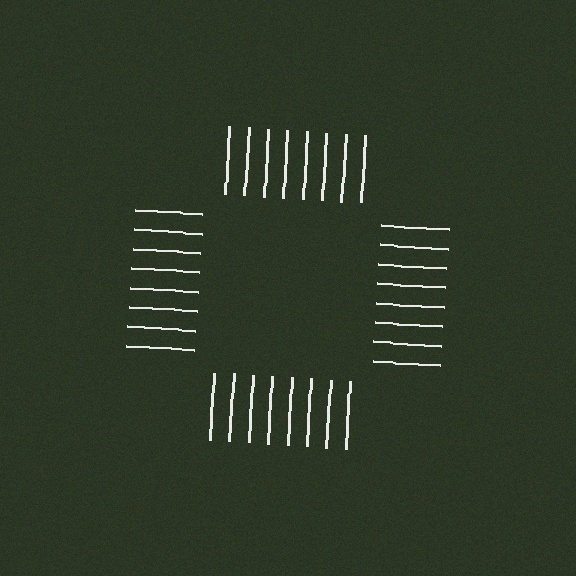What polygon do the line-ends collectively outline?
An illusory square — the line segments terminate on its edges but no continuous stroke is drawn.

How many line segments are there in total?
32 — 8 along each of the 4 edges.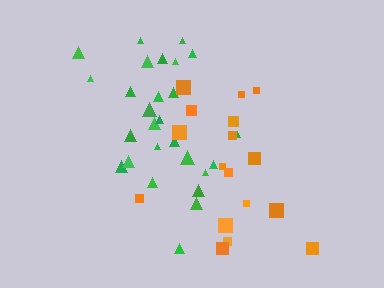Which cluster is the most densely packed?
Green.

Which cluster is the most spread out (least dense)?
Orange.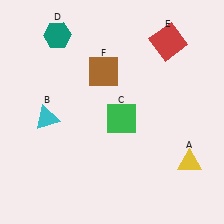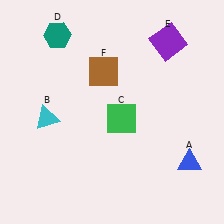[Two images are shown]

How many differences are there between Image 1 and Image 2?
There are 2 differences between the two images.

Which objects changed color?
A changed from yellow to blue. E changed from red to purple.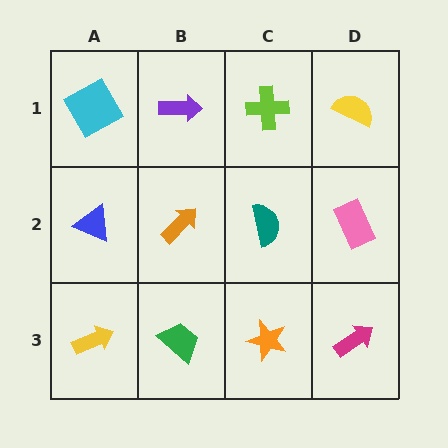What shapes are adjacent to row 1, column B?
An orange arrow (row 2, column B), a cyan square (row 1, column A), a lime cross (row 1, column C).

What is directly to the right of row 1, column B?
A lime cross.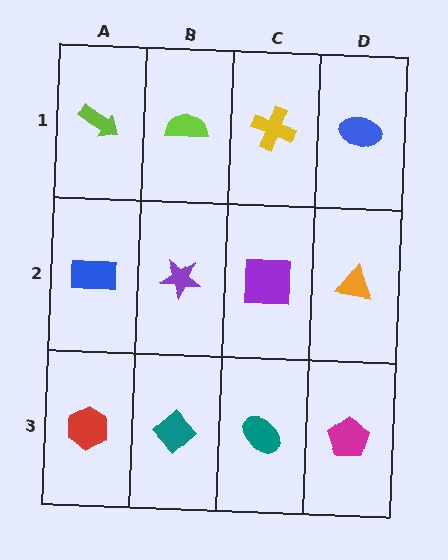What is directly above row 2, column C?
A yellow cross.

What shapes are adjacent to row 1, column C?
A purple square (row 2, column C), a lime semicircle (row 1, column B), a blue ellipse (row 1, column D).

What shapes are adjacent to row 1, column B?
A purple star (row 2, column B), a lime arrow (row 1, column A), a yellow cross (row 1, column C).